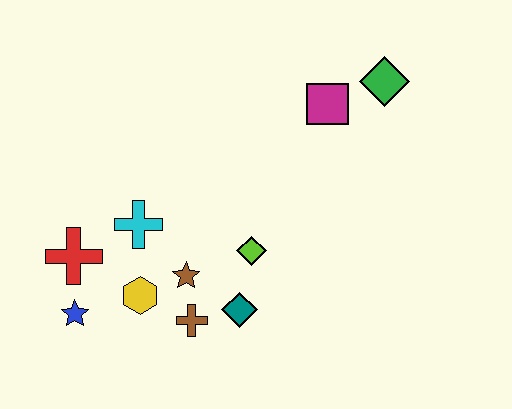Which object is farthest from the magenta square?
The blue star is farthest from the magenta square.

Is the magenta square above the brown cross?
Yes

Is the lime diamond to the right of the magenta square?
No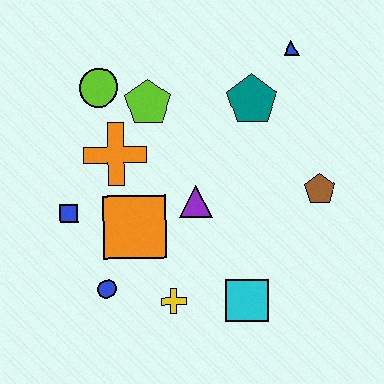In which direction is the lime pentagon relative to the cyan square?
The lime pentagon is above the cyan square.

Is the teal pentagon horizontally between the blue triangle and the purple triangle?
Yes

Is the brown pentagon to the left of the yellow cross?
No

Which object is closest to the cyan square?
The yellow cross is closest to the cyan square.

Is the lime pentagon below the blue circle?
No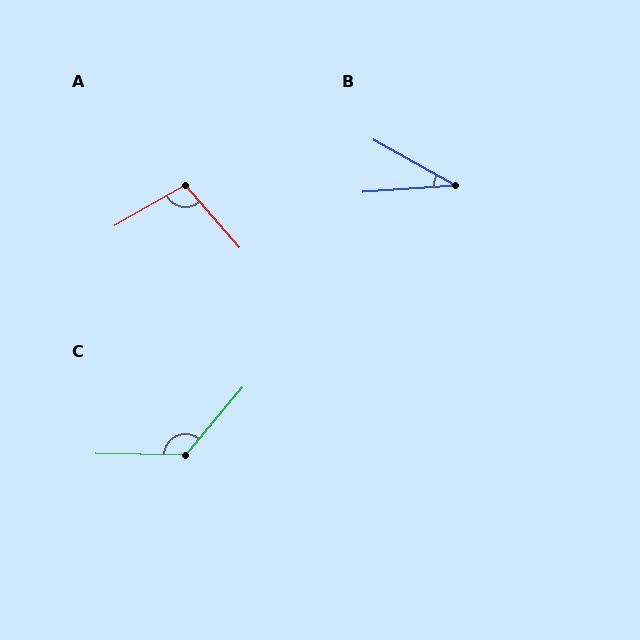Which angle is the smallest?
B, at approximately 33 degrees.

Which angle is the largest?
C, at approximately 129 degrees.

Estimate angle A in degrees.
Approximately 101 degrees.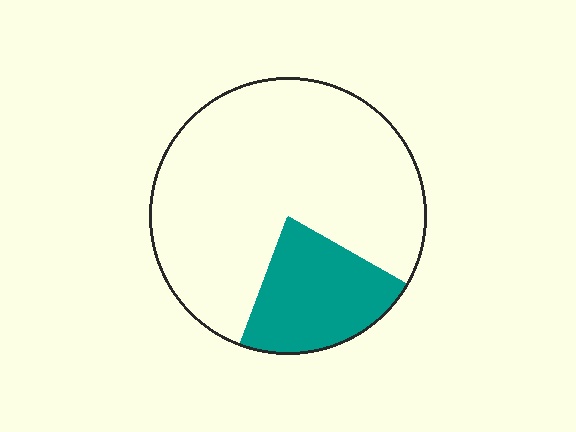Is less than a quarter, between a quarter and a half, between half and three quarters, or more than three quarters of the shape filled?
Less than a quarter.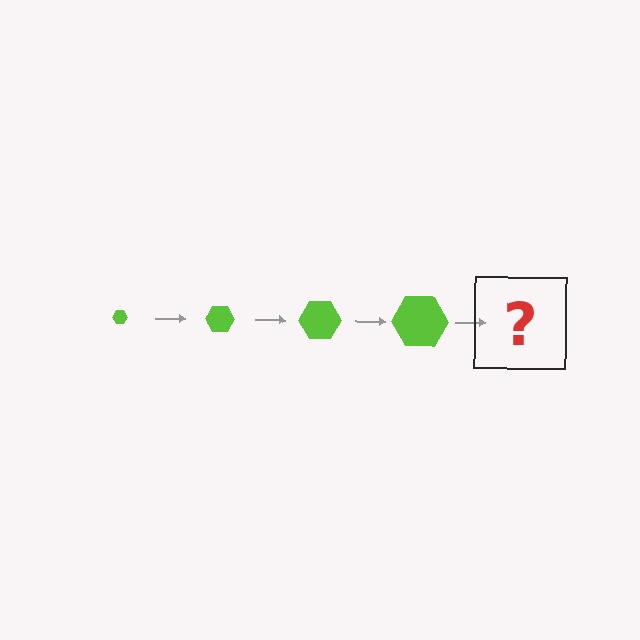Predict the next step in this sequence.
The next step is a lime hexagon, larger than the previous one.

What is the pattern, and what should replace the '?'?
The pattern is that the hexagon gets progressively larger each step. The '?' should be a lime hexagon, larger than the previous one.